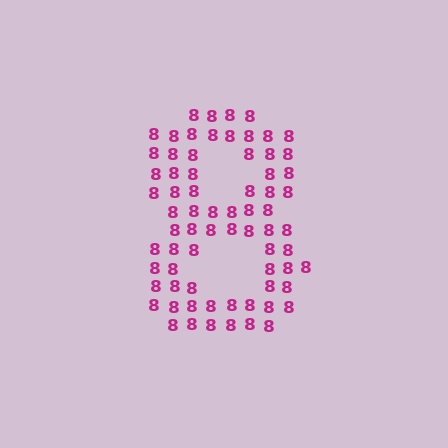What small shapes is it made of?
It is made of small digit 8's.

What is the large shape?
The large shape is the digit 8.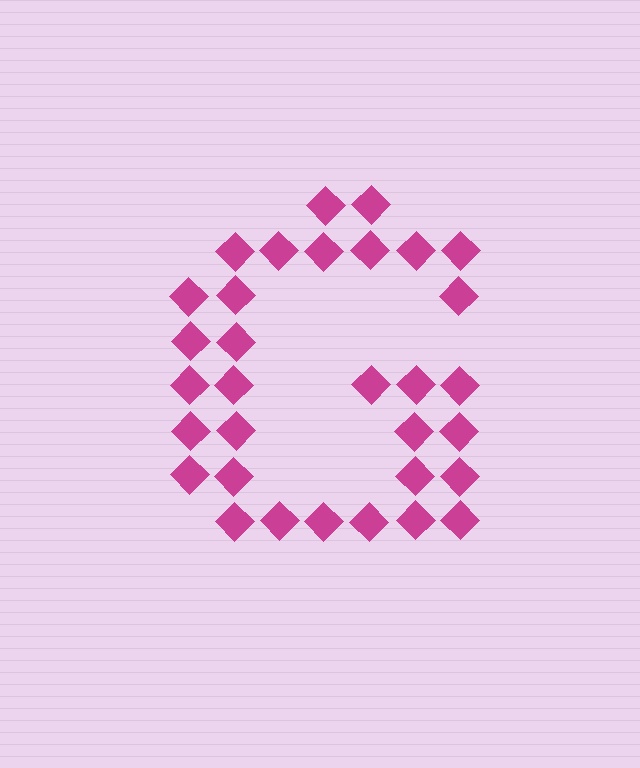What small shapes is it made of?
It is made of small diamonds.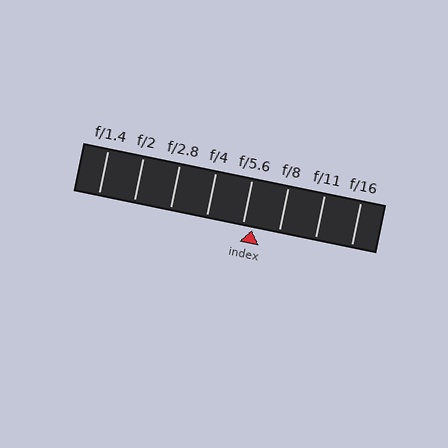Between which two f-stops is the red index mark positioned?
The index mark is between f/5.6 and f/8.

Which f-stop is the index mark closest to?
The index mark is closest to f/5.6.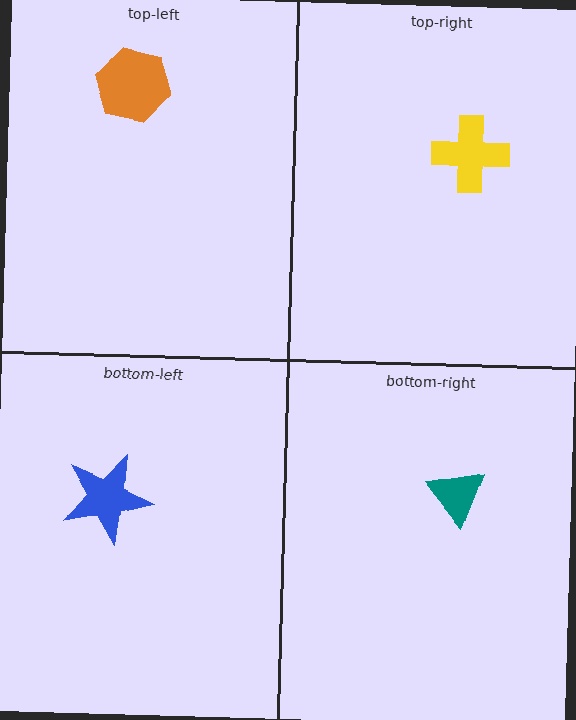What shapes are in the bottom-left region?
The blue star.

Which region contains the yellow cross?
The top-right region.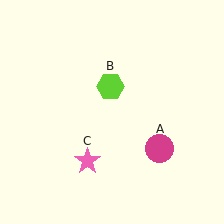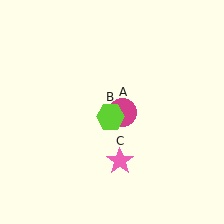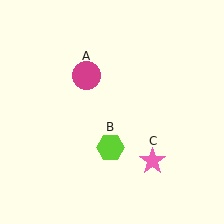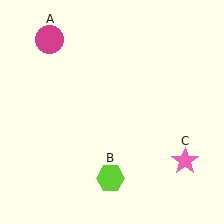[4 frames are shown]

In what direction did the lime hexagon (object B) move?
The lime hexagon (object B) moved down.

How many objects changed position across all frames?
3 objects changed position: magenta circle (object A), lime hexagon (object B), pink star (object C).